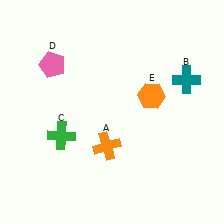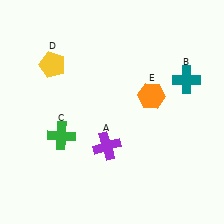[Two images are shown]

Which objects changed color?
A changed from orange to purple. D changed from pink to yellow.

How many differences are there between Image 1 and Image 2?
There are 2 differences between the two images.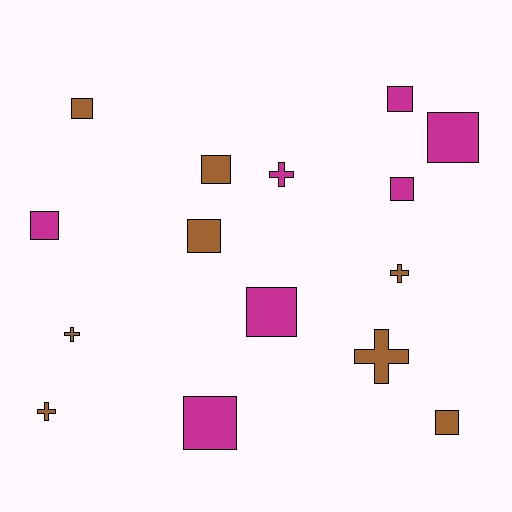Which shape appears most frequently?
Square, with 10 objects.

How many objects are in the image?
There are 15 objects.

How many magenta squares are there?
There are 6 magenta squares.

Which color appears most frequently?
Brown, with 8 objects.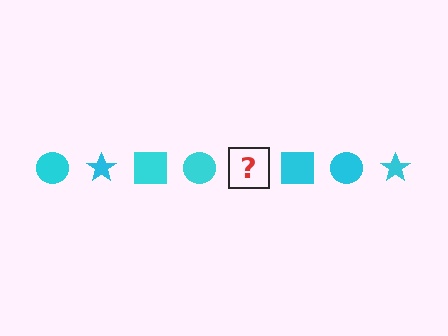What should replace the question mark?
The question mark should be replaced with a cyan star.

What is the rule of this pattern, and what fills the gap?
The rule is that the pattern cycles through circle, star, square shapes in cyan. The gap should be filled with a cyan star.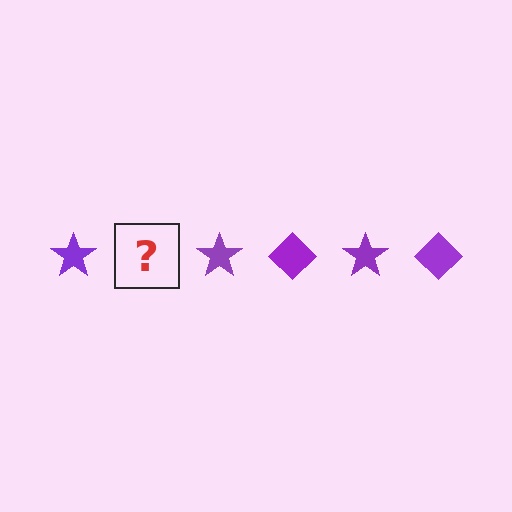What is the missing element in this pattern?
The missing element is a purple diamond.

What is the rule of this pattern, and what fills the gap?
The rule is that the pattern cycles through star, diamond shapes in purple. The gap should be filled with a purple diamond.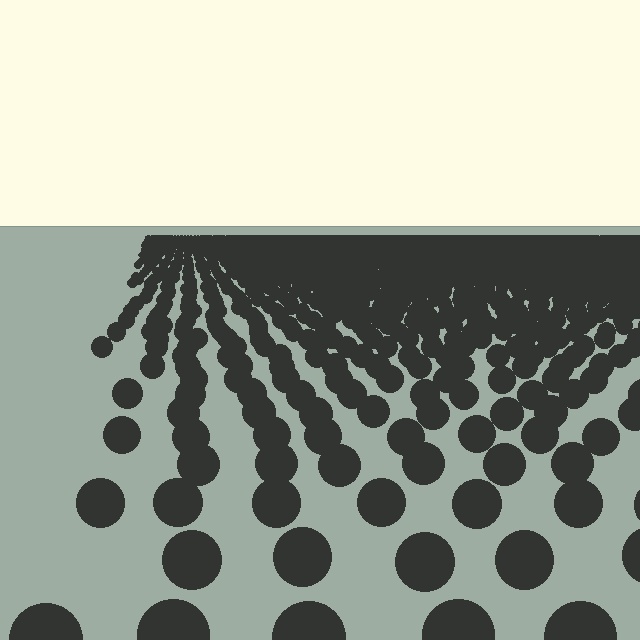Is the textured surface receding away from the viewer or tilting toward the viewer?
The surface is receding away from the viewer. Texture elements get smaller and denser toward the top.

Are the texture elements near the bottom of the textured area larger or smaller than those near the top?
Larger. Near the bottom, elements are closer to the viewer and appear at a bigger on-screen size.